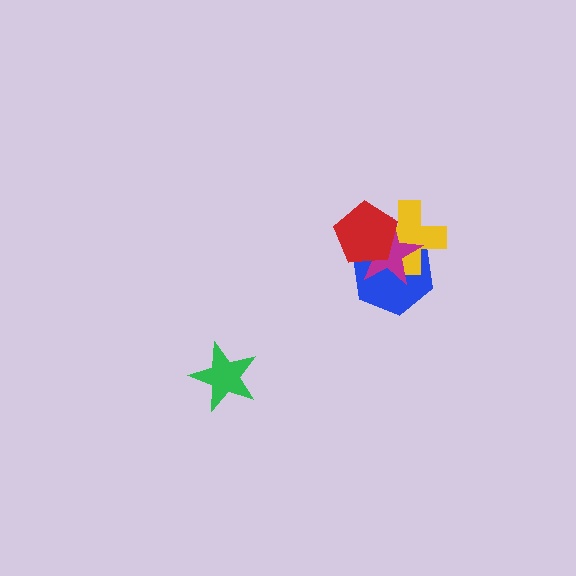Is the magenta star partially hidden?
Yes, it is partially covered by another shape.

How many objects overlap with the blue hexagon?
3 objects overlap with the blue hexagon.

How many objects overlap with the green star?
0 objects overlap with the green star.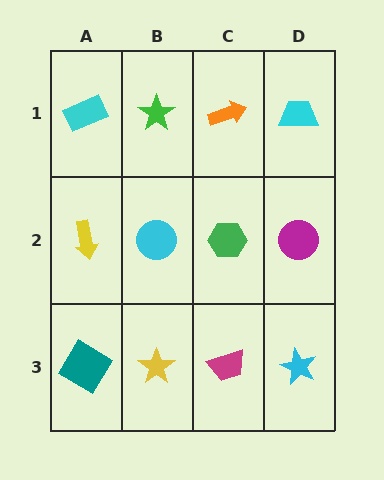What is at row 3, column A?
A teal diamond.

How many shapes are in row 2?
4 shapes.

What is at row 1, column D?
A cyan trapezoid.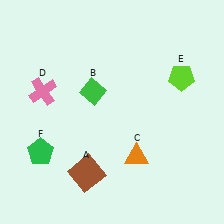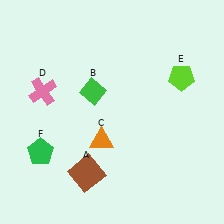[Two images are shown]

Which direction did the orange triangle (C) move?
The orange triangle (C) moved left.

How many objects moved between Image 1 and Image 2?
1 object moved between the two images.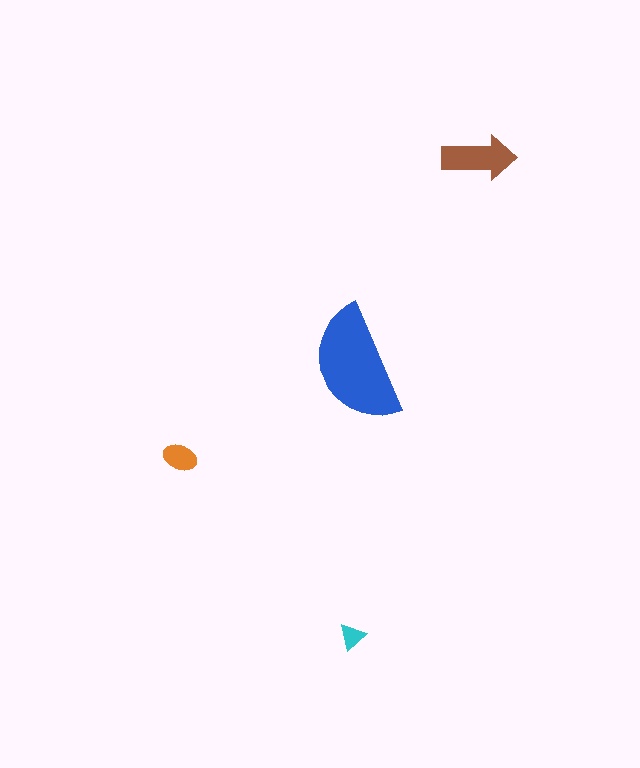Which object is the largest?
The blue semicircle.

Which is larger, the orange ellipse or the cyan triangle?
The orange ellipse.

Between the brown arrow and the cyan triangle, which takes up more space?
The brown arrow.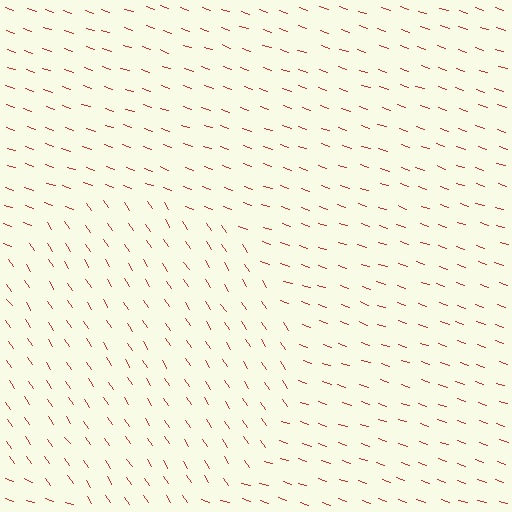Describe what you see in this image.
The image is filled with small red line segments. A circle region in the image has lines oriented differently from the surrounding lines, creating a visible texture boundary.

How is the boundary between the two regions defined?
The boundary is defined purely by a change in line orientation (approximately 38 degrees difference). All lines are the same color and thickness.